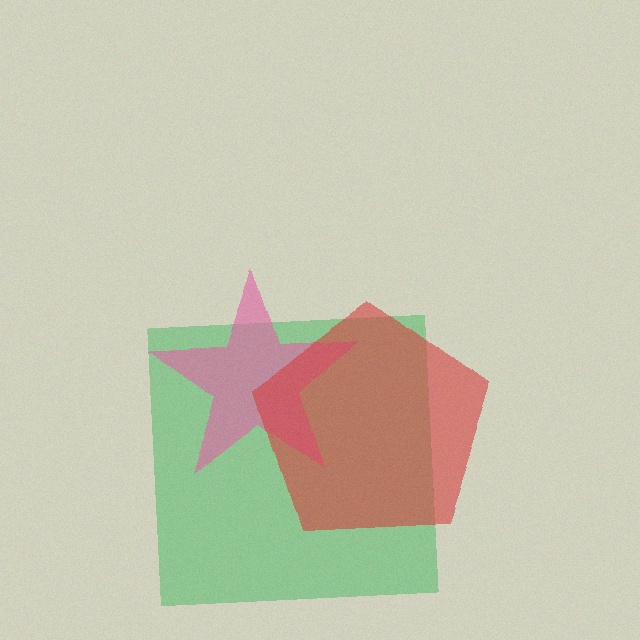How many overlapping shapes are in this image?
There are 3 overlapping shapes in the image.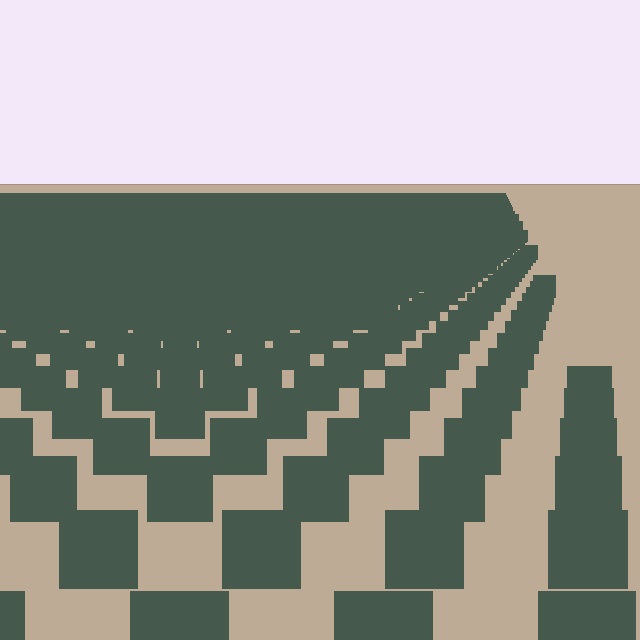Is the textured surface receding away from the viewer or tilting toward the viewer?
The surface is receding away from the viewer. Texture elements get smaller and denser toward the top.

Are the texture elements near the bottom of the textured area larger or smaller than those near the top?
Larger. Near the bottom, elements are closer to the viewer and appear at a bigger on-screen size.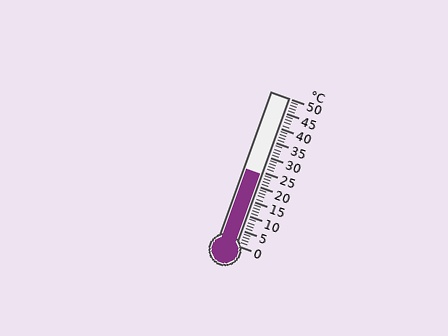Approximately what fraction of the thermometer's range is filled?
The thermometer is filled to approximately 50% of its range.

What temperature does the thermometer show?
The thermometer shows approximately 24°C.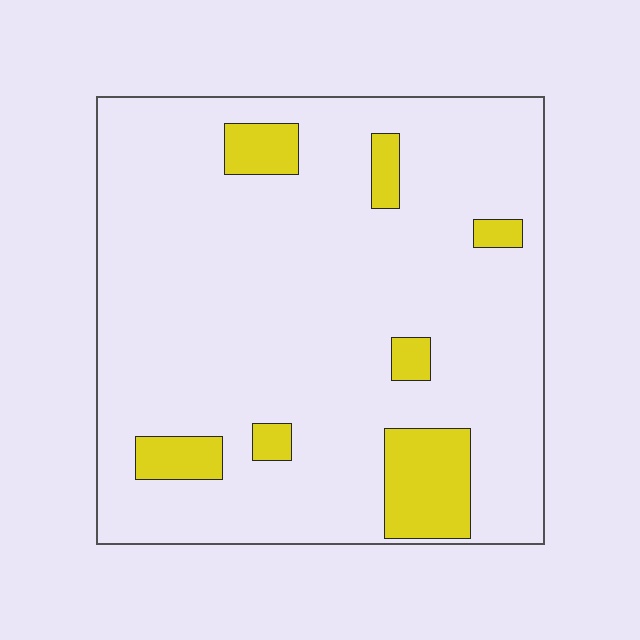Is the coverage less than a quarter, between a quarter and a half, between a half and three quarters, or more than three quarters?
Less than a quarter.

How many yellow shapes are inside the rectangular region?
7.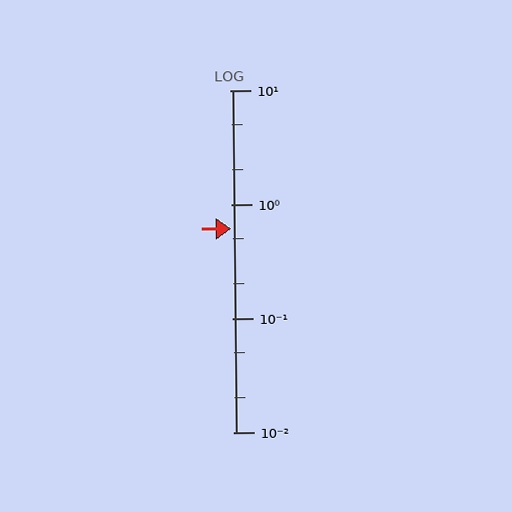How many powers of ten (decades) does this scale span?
The scale spans 3 decades, from 0.01 to 10.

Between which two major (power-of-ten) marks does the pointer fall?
The pointer is between 0.1 and 1.